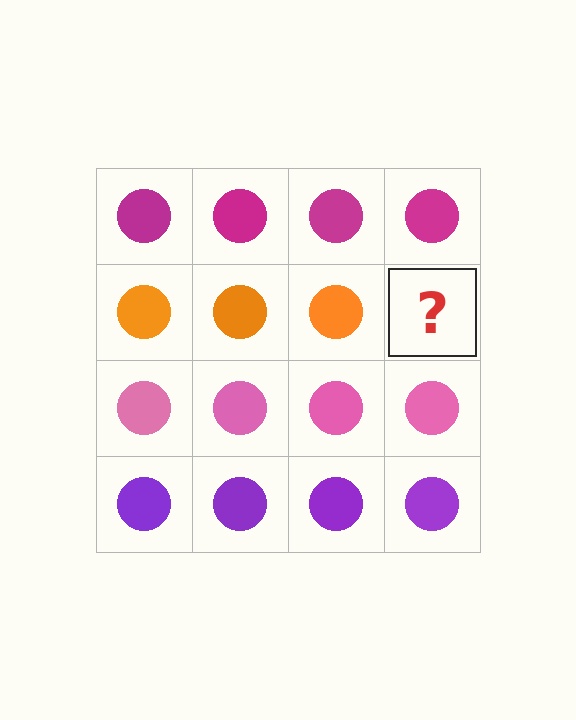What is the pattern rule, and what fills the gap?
The rule is that each row has a consistent color. The gap should be filled with an orange circle.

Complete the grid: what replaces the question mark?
The question mark should be replaced with an orange circle.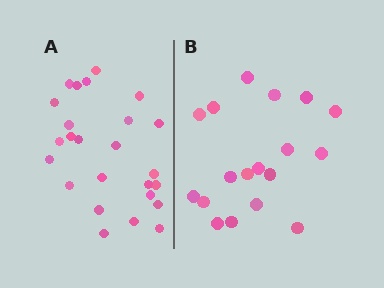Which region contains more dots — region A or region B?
Region A (the left region) has more dots.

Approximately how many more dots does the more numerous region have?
Region A has roughly 8 or so more dots than region B.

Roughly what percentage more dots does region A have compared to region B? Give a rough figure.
About 40% more.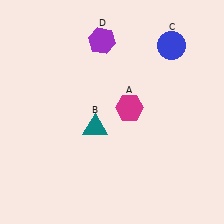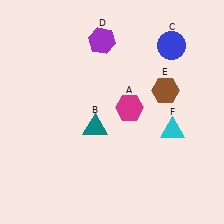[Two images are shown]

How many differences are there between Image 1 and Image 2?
There are 2 differences between the two images.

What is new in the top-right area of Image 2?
A brown hexagon (E) was added in the top-right area of Image 2.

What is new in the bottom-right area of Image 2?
A cyan triangle (F) was added in the bottom-right area of Image 2.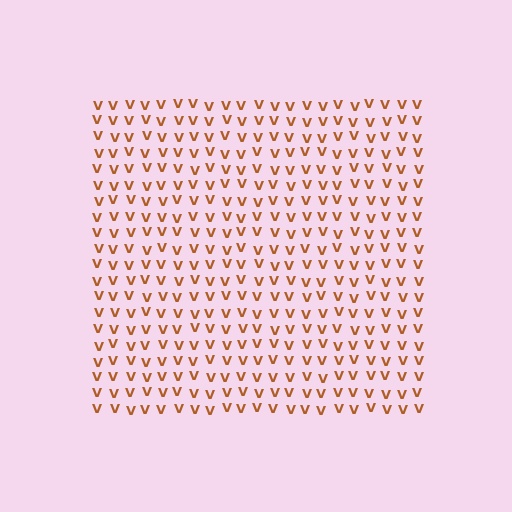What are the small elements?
The small elements are letter V's.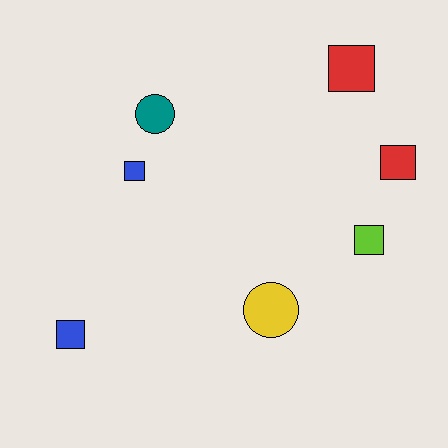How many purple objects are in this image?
There are no purple objects.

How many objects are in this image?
There are 7 objects.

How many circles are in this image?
There are 2 circles.